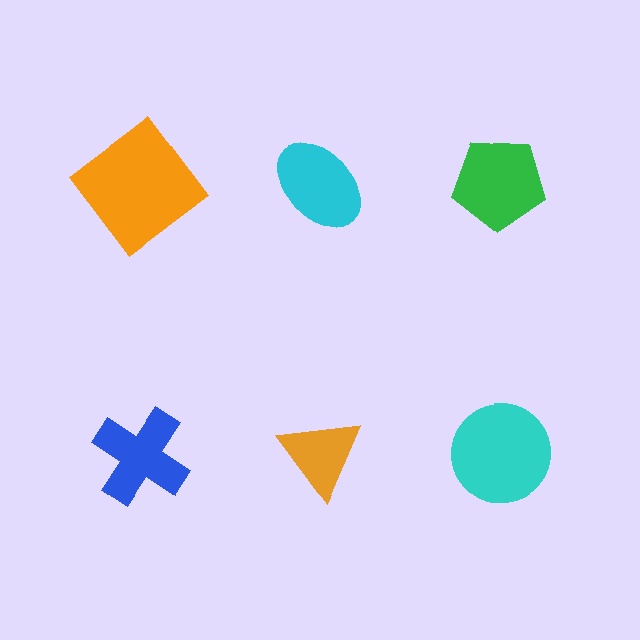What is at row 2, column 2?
An orange triangle.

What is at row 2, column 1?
A blue cross.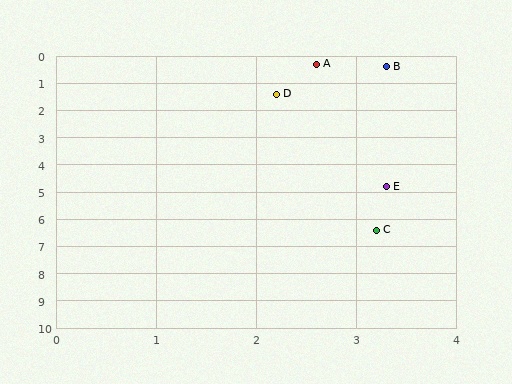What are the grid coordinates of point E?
Point E is at approximately (3.3, 4.8).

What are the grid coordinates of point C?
Point C is at approximately (3.2, 6.4).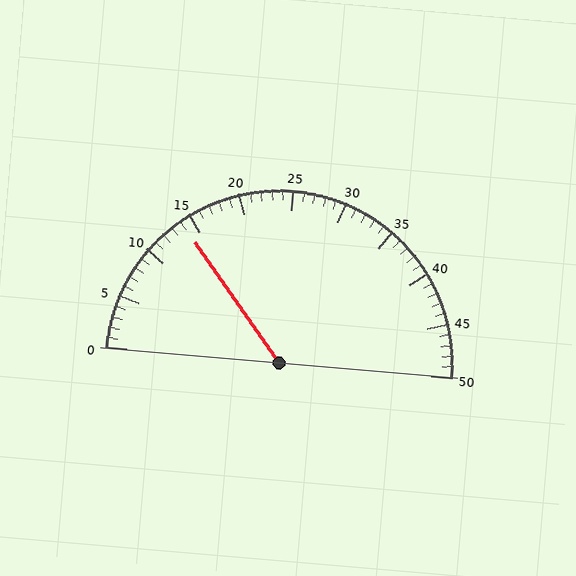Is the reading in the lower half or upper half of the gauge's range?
The reading is in the lower half of the range (0 to 50).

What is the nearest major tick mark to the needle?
The nearest major tick mark is 15.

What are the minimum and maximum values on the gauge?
The gauge ranges from 0 to 50.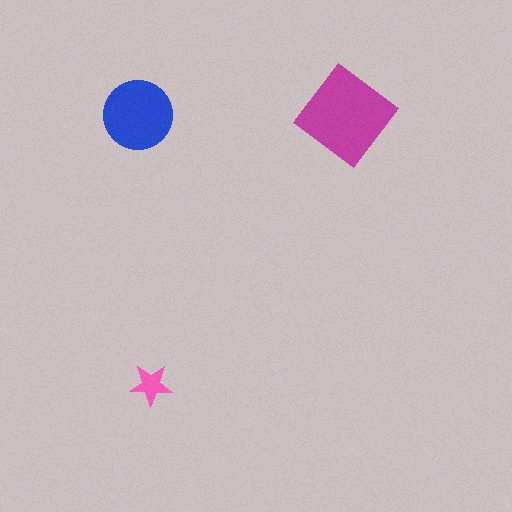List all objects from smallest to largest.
The pink star, the blue circle, the magenta diamond.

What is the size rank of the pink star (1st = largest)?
3rd.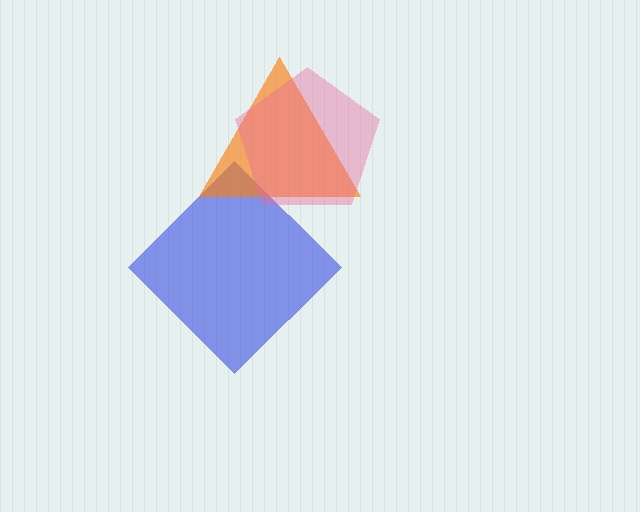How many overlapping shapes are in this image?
There are 3 overlapping shapes in the image.